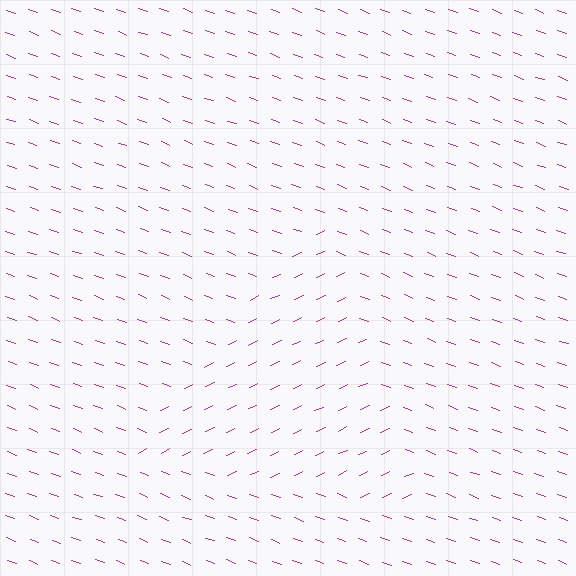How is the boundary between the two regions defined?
The boundary is defined purely by a change in line orientation (approximately 45 degrees difference). All lines are the same color and thickness.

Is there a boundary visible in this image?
Yes, there is a texture boundary formed by a change in line orientation.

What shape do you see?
I see a triangle.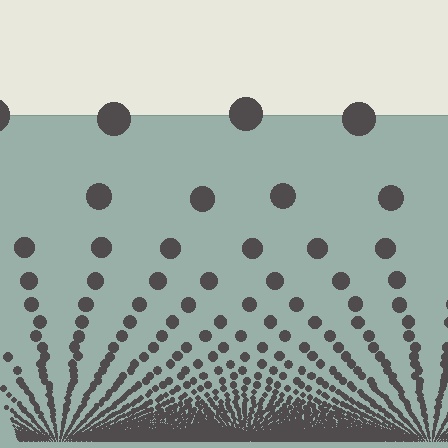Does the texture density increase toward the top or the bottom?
Density increases toward the bottom.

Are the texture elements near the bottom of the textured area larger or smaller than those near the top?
Smaller. The gradient is inverted — elements near the bottom are smaller and denser.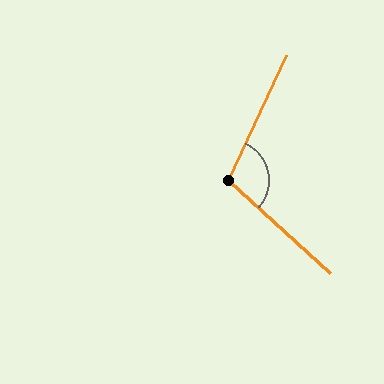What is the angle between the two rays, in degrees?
Approximately 108 degrees.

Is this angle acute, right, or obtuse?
It is obtuse.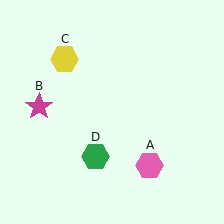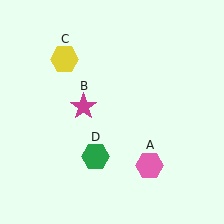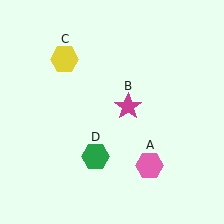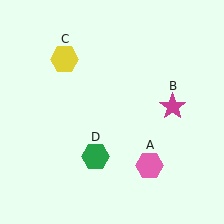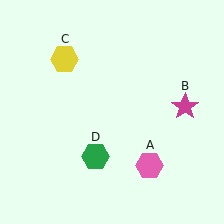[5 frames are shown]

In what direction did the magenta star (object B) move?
The magenta star (object B) moved right.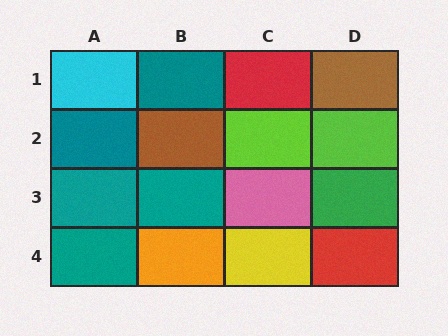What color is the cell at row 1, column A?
Cyan.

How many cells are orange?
1 cell is orange.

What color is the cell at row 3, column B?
Teal.